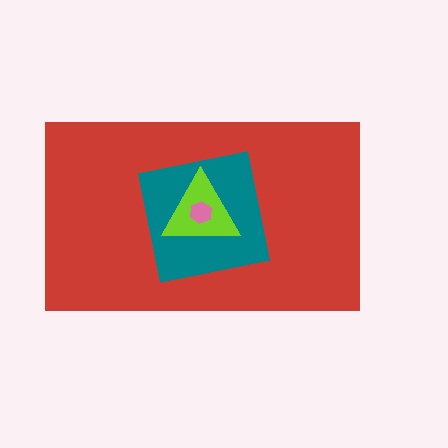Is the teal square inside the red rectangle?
Yes.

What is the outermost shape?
The red rectangle.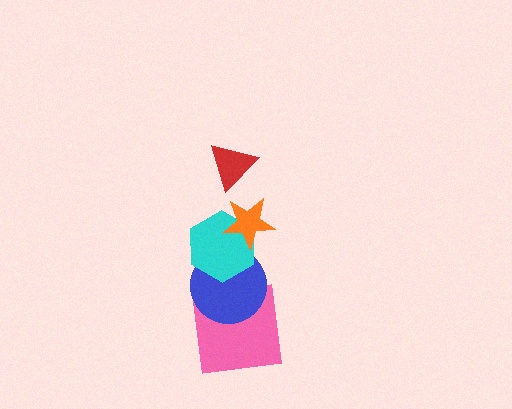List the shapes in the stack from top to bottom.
From top to bottom: the red triangle, the orange star, the cyan hexagon, the blue circle, the pink square.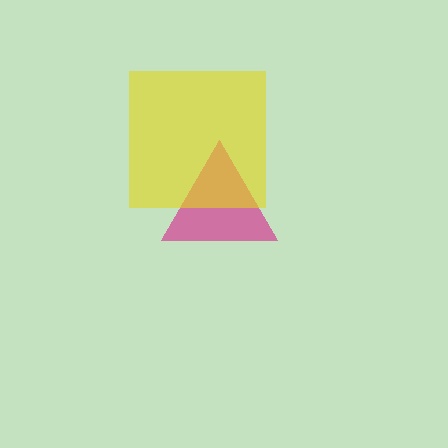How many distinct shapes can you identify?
There are 2 distinct shapes: a magenta triangle, a yellow square.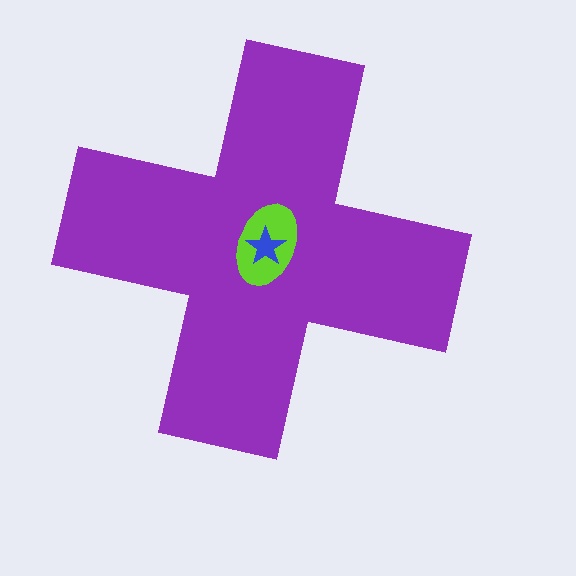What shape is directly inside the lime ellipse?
The blue star.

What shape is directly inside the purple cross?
The lime ellipse.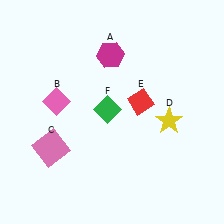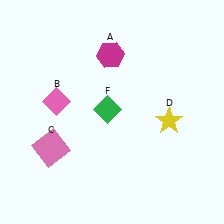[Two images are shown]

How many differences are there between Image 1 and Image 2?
There is 1 difference between the two images.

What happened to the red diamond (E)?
The red diamond (E) was removed in Image 2. It was in the top-right area of Image 1.